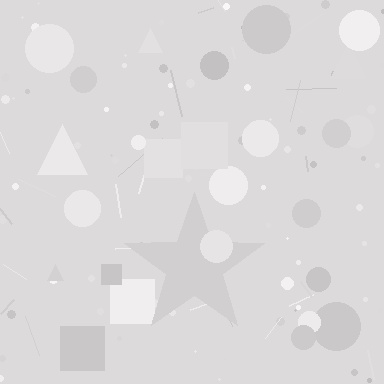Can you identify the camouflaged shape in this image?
The camouflaged shape is a star.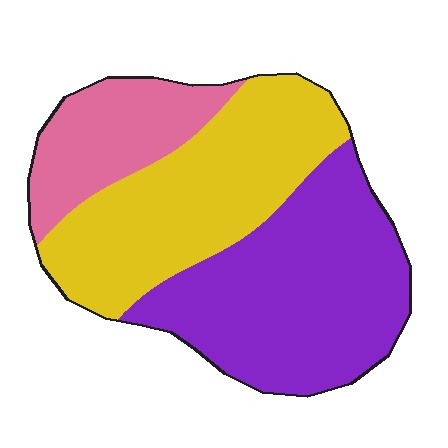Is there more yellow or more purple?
Purple.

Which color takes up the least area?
Pink, at roughly 20%.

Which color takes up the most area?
Purple, at roughly 45%.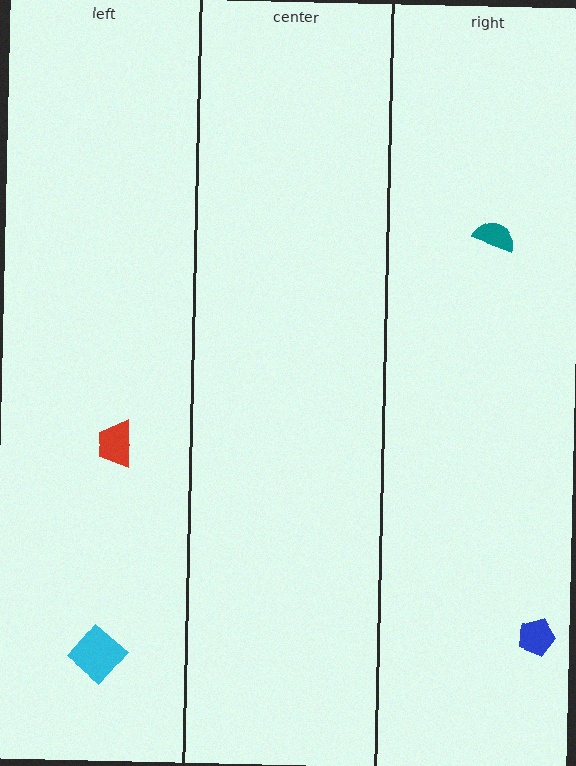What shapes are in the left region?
The red trapezoid, the cyan diamond.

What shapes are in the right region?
The teal semicircle, the blue pentagon.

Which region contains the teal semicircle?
The right region.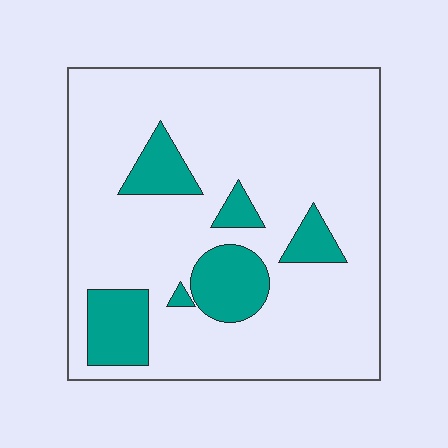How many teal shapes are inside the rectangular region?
6.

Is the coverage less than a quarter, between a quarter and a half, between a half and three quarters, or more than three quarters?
Less than a quarter.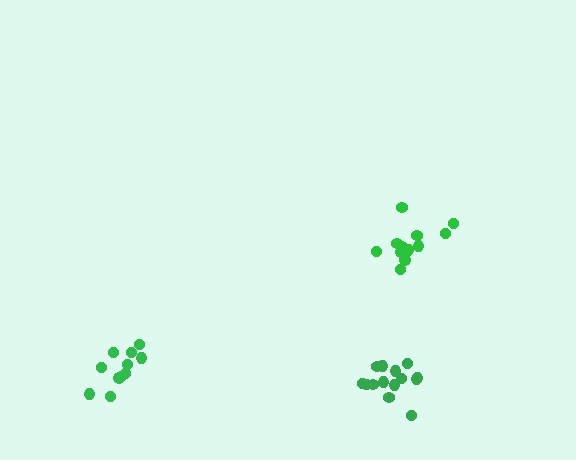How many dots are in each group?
Group 1: 11 dots, Group 2: 12 dots, Group 3: 14 dots (37 total).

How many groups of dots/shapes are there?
There are 3 groups.